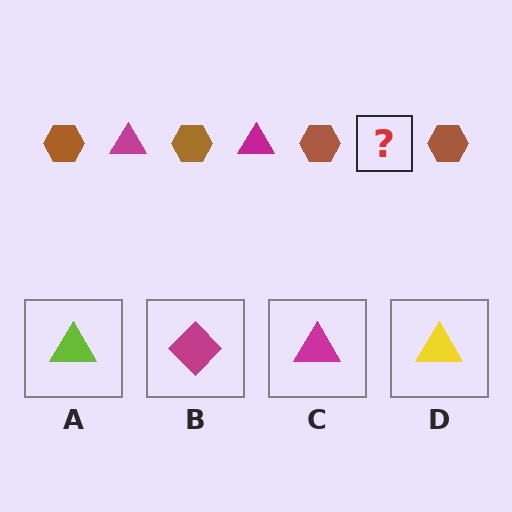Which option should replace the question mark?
Option C.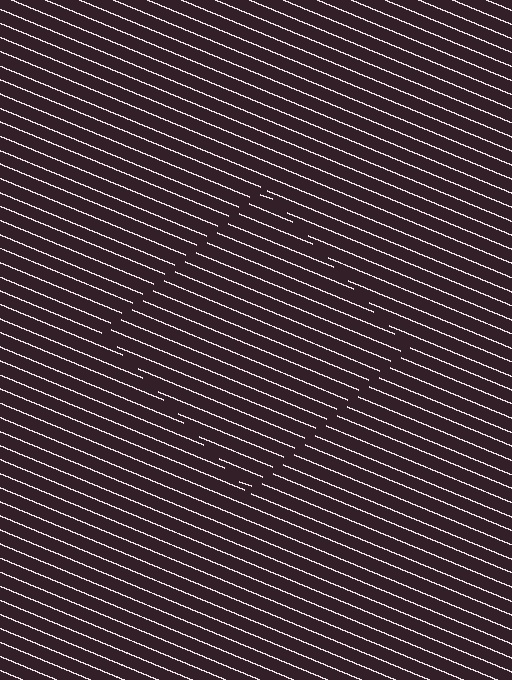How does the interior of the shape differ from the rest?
The interior of the shape contains the same grating, shifted by half a period — the contour is defined by the phase discontinuity where line-ends from the inner and outer gratings abut.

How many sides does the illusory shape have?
4 sides — the line-ends trace a square.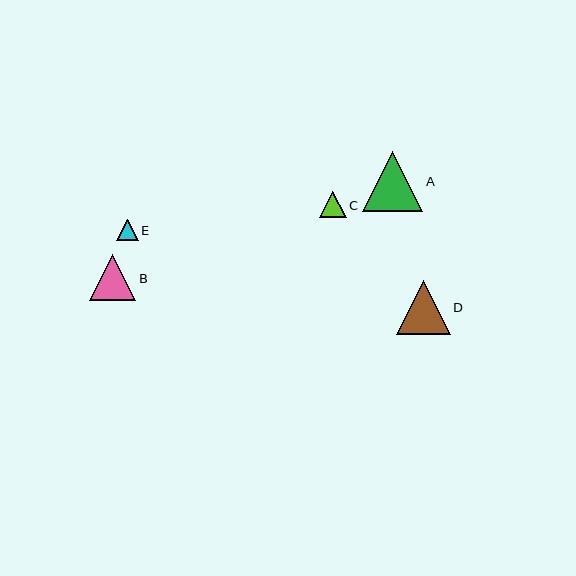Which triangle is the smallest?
Triangle E is the smallest with a size of approximately 22 pixels.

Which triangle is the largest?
Triangle A is the largest with a size of approximately 60 pixels.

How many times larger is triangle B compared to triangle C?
Triangle B is approximately 1.7 times the size of triangle C.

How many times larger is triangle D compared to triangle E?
Triangle D is approximately 2.4 times the size of triangle E.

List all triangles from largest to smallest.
From largest to smallest: A, D, B, C, E.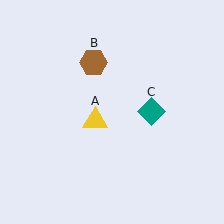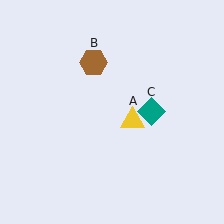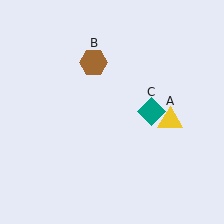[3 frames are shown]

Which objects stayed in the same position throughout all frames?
Brown hexagon (object B) and teal diamond (object C) remained stationary.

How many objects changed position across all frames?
1 object changed position: yellow triangle (object A).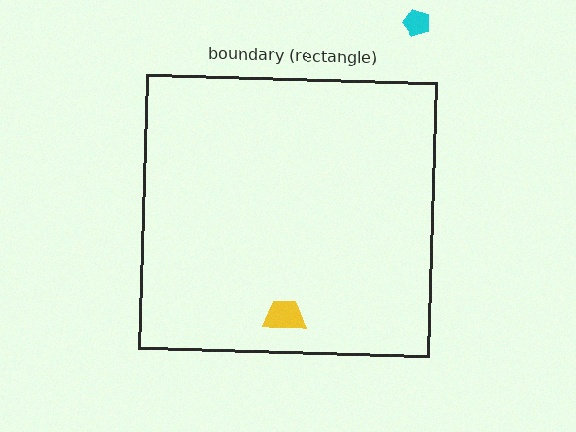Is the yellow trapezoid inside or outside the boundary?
Inside.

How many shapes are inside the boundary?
1 inside, 1 outside.